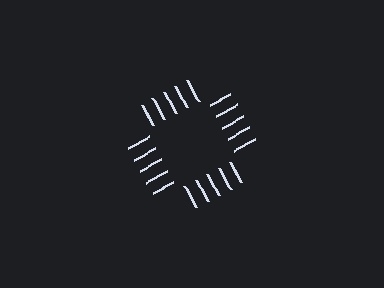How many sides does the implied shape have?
4 sides — the line-ends trace a square.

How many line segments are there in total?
20 — 5 along each of the 4 edges.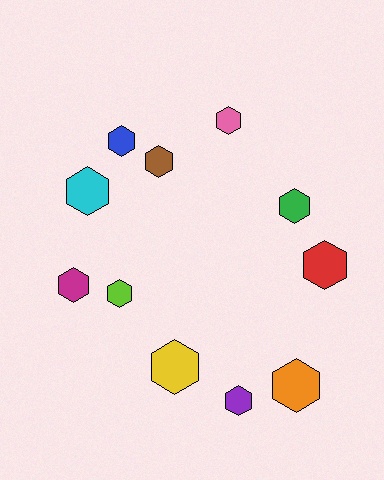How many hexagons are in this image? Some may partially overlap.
There are 11 hexagons.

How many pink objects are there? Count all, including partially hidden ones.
There is 1 pink object.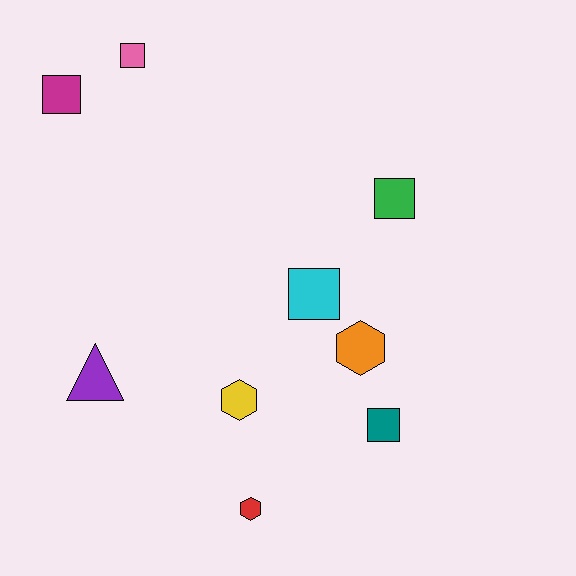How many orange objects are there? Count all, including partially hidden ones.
There is 1 orange object.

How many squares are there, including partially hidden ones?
There are 5 squares.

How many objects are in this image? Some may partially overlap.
There are 9 objects.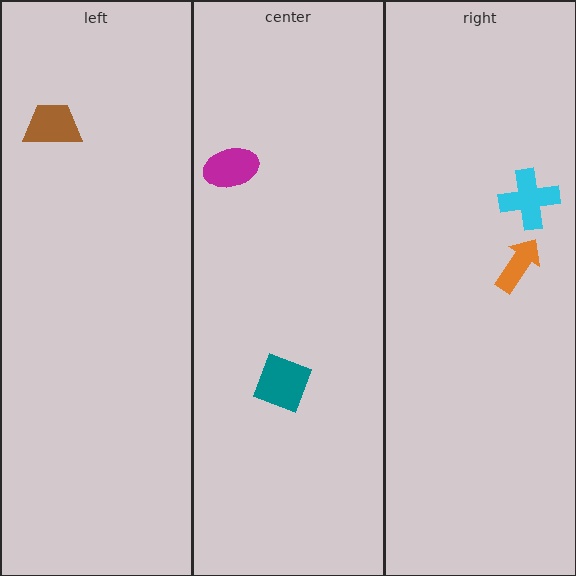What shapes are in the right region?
The orange arrow, the cyan cross.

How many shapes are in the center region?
2.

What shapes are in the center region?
The teal diamond, the magenta ellipse.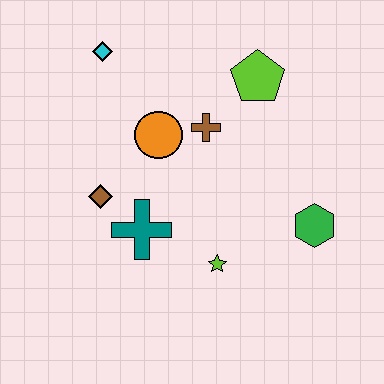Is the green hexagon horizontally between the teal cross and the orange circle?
No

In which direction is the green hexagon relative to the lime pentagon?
The green hexagon is below the lime pentagon.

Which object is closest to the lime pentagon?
The brown cross is closest to the lime pentagon.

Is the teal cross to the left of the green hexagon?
Yes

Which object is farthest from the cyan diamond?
The green hexagon is farthest from the cyan diamond.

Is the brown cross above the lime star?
Yes